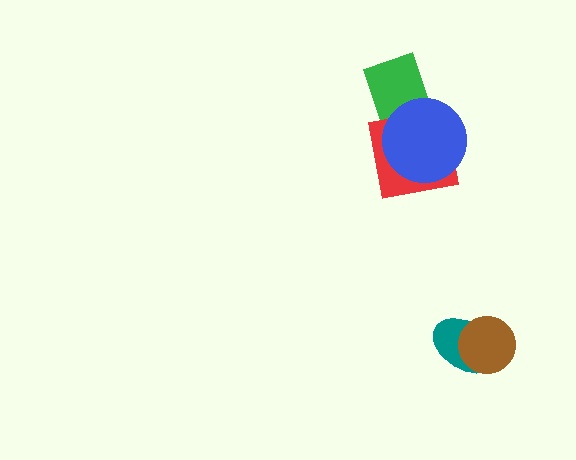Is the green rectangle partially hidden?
Yes, it is partially covered by another shape.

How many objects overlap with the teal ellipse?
1 object overlaps with the teal ellipse.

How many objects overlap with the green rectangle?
2 objects overlap with the green rectangle.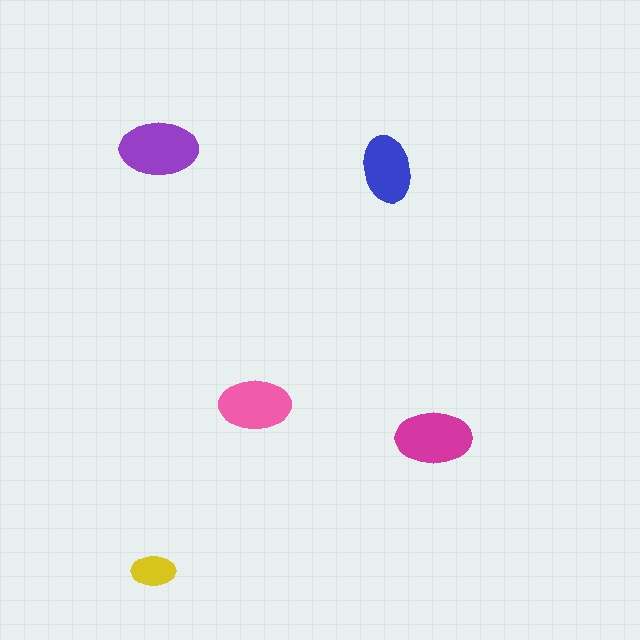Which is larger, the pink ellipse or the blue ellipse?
The pink one.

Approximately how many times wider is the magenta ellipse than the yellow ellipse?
About 1.5 times wider.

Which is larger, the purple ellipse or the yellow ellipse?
The purple one.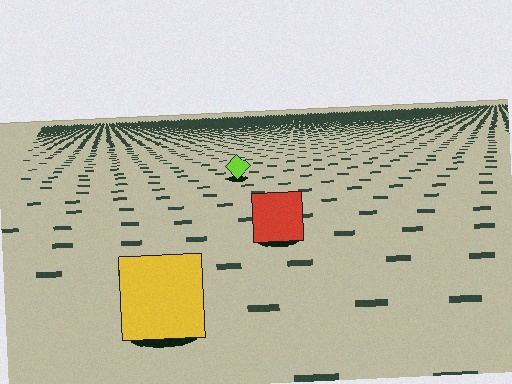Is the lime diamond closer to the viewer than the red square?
No. The red square is closer — you can tell from the texture gradient: the ground texture is coarser near it.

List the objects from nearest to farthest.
From nearest to farthest: the yellow square, the red square, the lime diamond.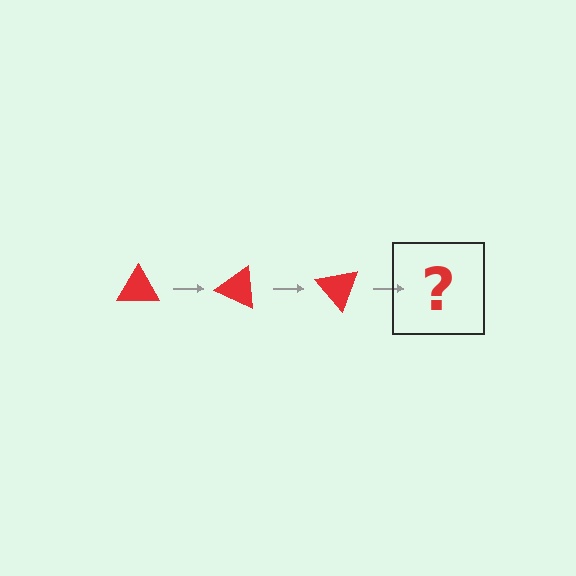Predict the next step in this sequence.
The next step is a red triangle rotated 75 degrees.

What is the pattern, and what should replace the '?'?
The pattern is that the triangle rotates 25 degrees each step. The '?' should be a red triangle rotated 75 degrees.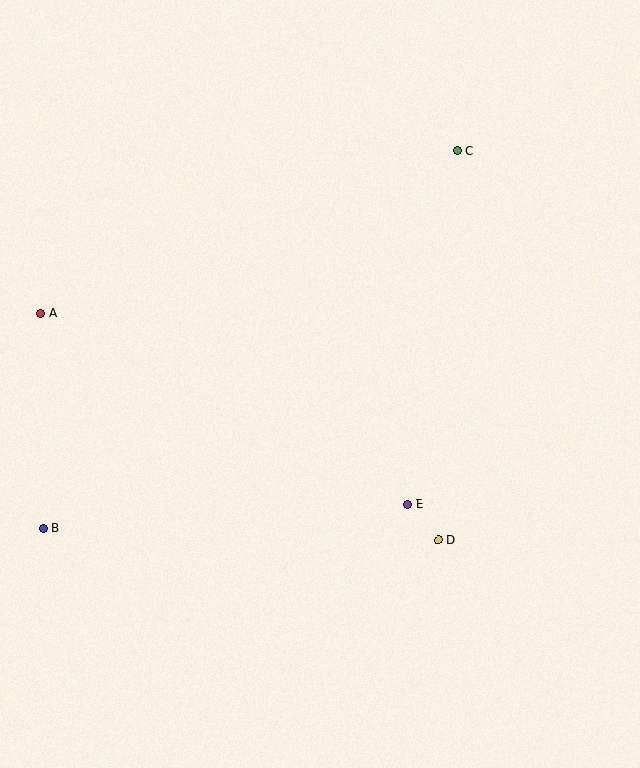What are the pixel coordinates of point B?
Point B is at (43, 529).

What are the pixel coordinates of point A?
Point A is at (41, 313).